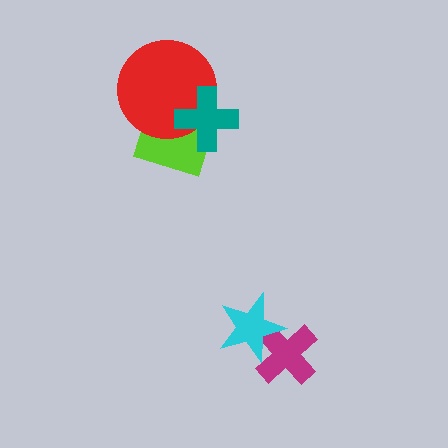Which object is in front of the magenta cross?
The cyan star is in front of the magenta cross.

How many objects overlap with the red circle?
2 objects overlap with the red circle.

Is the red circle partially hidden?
Yes, it is partially covered by another shape.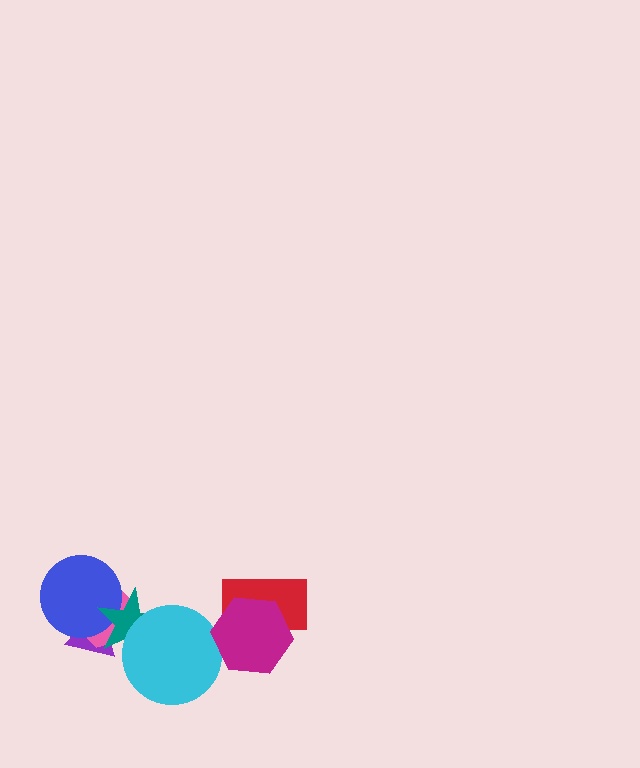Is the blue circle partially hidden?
Yes, it is partially covered by another shape.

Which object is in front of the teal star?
The cyan circle is in front of the teal star.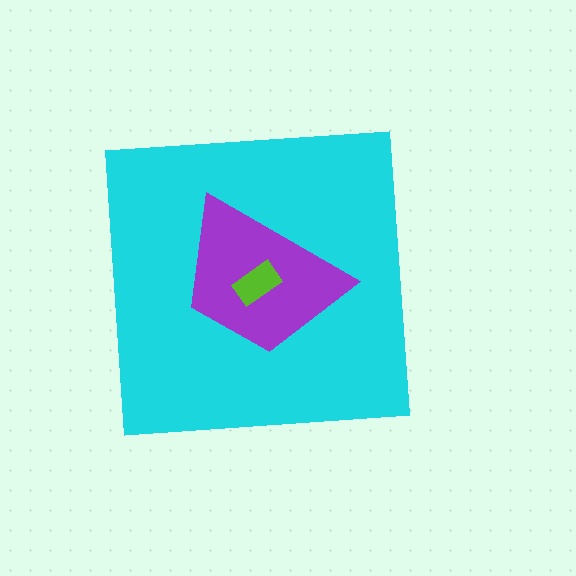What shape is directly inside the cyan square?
The purple trapezoid.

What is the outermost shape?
The cyan square.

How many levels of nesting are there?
3.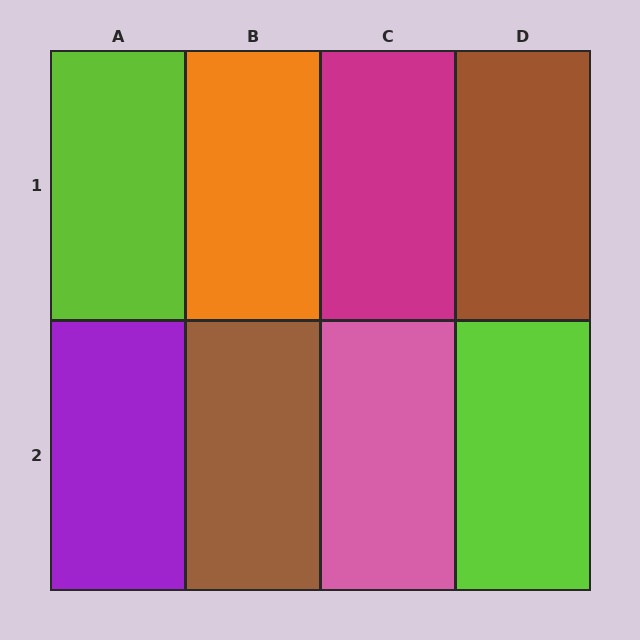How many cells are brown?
2 cells are brown.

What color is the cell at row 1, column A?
Lime.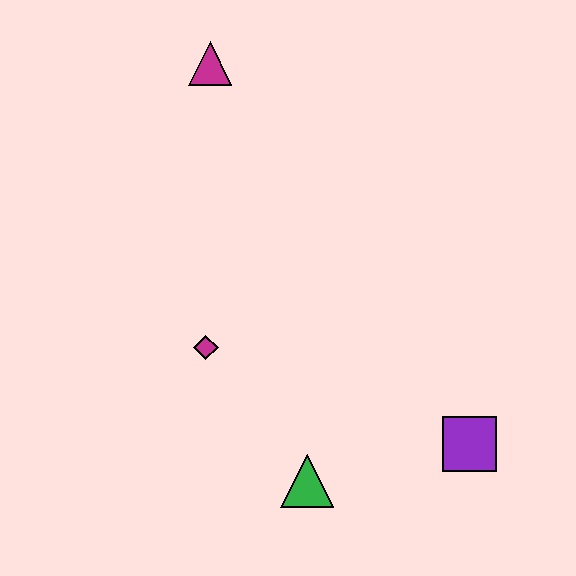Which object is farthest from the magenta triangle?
The purple square is farthest from the magenta triangle.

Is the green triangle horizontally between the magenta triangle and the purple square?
Yes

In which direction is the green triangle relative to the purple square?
The green triangle is to the left of the purple square.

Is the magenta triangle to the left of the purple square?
Yes